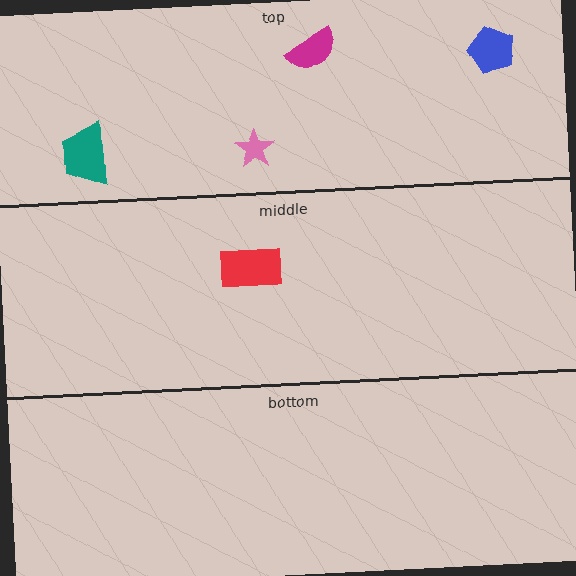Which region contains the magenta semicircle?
The top region.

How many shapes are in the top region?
4.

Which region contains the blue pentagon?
The top region.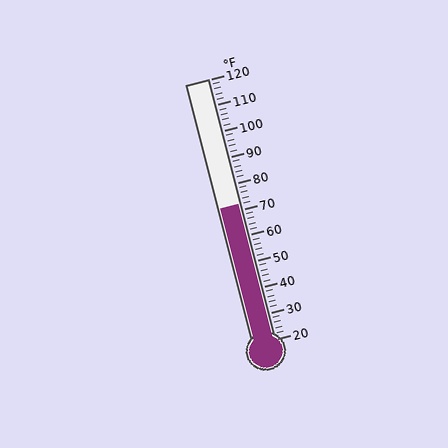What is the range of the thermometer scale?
The thermometer scale ranges from 20°F to 120°F.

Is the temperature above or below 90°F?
The temperature is below 90°F.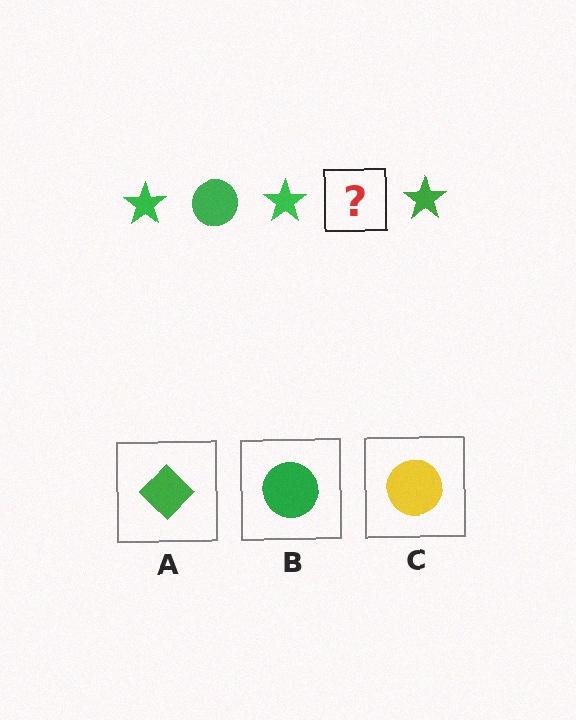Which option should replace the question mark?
Option B.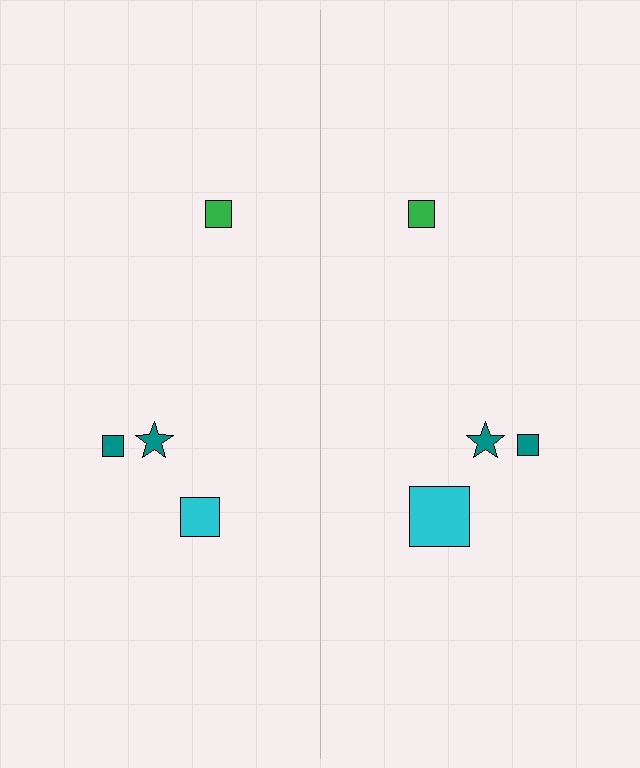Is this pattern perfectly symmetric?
No, the pattern is not perfectly symmetric. The cyan square on the right side has a different size than its mirror counterpart.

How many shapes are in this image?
There are 8 shapes in this image.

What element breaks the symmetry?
The cyan square on the right side has a different size than its mirror counterpart.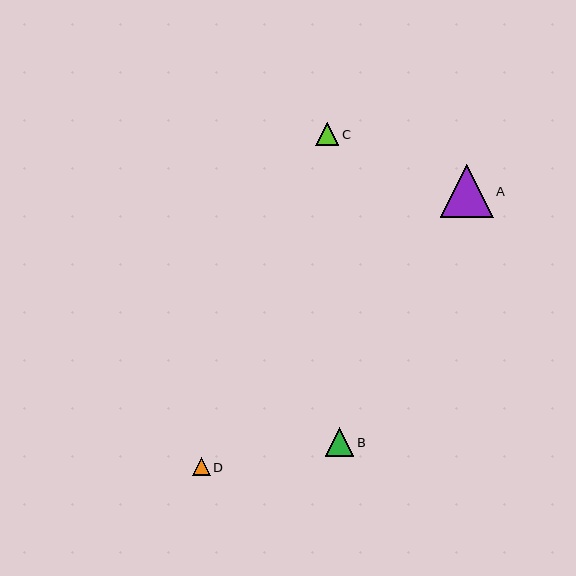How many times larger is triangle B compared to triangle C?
Triangle B is approximately 1.2 times the size of triangle C.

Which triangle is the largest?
Triangle A is the largest with a size of approximately 53 pixels.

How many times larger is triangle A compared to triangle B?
Triangle A is approximately 1.8 times the size of triangle B.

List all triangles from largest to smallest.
From largest to smallest: A, B, C, D.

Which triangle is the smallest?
Triangle D is the smallest with a size of approximately 18 pixels.